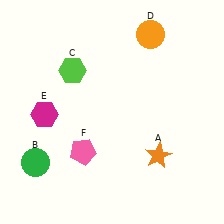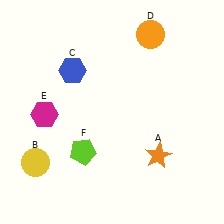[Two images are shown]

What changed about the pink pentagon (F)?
In Image 1, F is pink. In Image 2, it changed to lime.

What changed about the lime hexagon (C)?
In Image 1, C is lime. In Image 2, it changed to blue.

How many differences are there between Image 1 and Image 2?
There are 3 differences between the two images.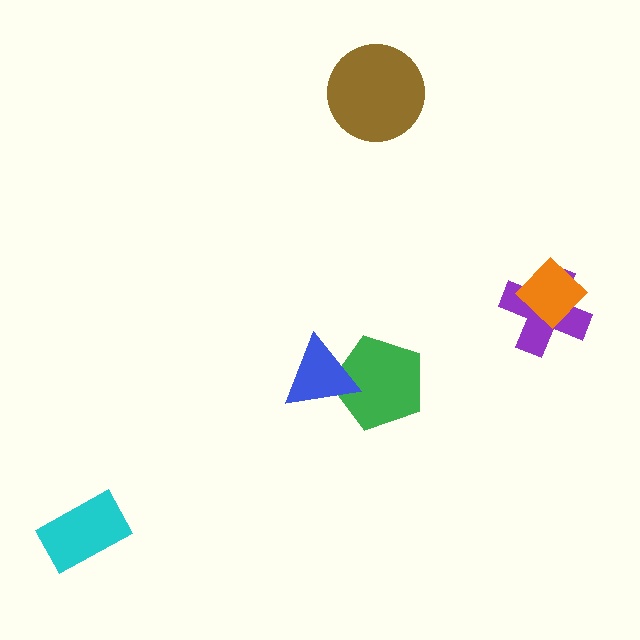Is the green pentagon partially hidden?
Yes, it is partially covered by another shape.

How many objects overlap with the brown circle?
0 objects overlap with the brown circle.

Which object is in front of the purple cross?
The orange diamond is in front of the purple cross.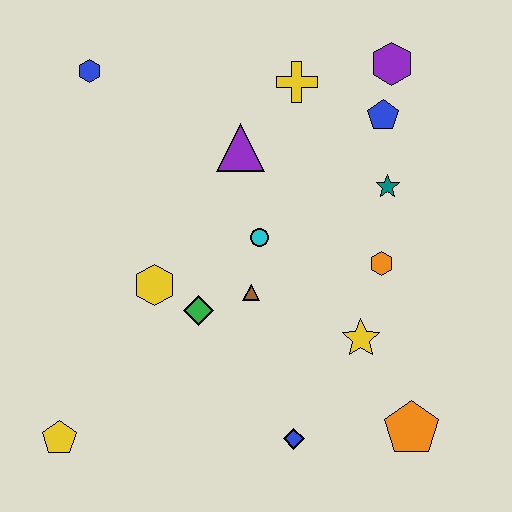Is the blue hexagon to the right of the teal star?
No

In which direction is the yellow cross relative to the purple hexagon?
The yellow cross is to the left of the purple hexagon.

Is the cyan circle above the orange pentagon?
Yes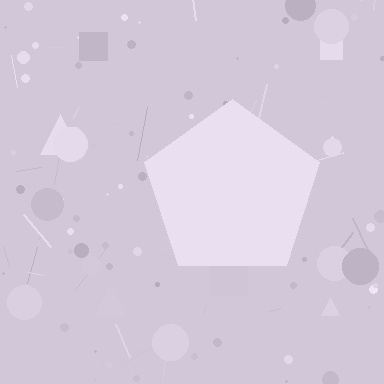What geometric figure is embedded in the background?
A pentagon is embedded in the background.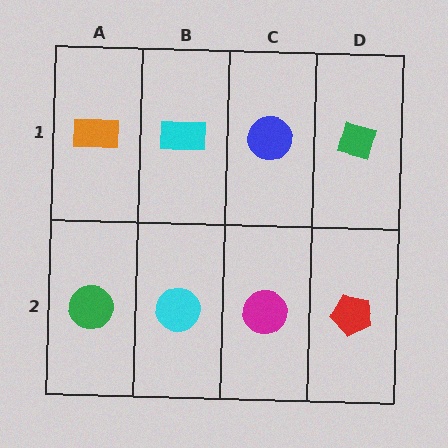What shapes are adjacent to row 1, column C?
A magenta circle (row 2, column C), a cyan rectangle (row 1, column B), a green square (row 1, column D).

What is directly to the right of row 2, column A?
A cyan circle.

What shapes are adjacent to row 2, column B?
A cyan rectangle (row 1, column B), a green circle (row 2, column A), a magenta circle (row 2, column C).